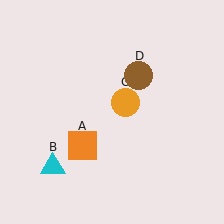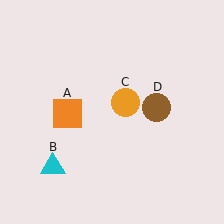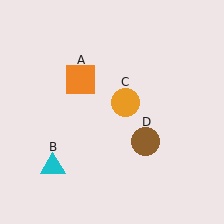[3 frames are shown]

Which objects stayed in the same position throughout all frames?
Cyan triangle (object B) and orange circle (object C) remained stationary.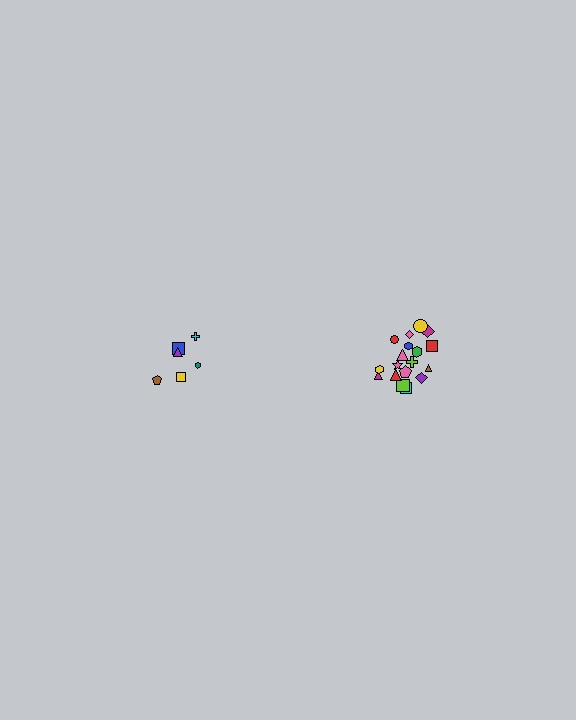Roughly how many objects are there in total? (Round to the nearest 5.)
Roughly 25 objects in total.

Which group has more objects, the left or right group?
The right group.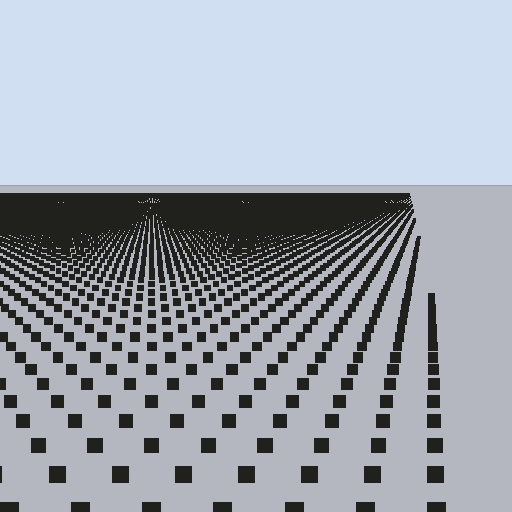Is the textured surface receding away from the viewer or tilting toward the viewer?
The surface is receding away from the viewer. Texture elements get smaller and denser toward the top.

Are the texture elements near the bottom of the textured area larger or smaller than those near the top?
Larger. Near the bottom, elements are closer to the viewer and appear at a bigger on-screen size.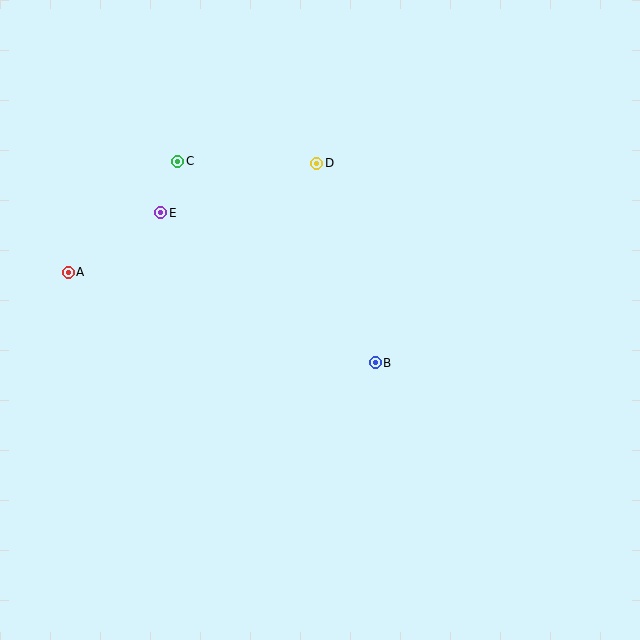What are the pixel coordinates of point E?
Point E is at (161, 213).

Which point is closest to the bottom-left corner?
Point A is closest to the bottom-left corner.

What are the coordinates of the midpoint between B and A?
The midpoint between B and A is at (222, 317).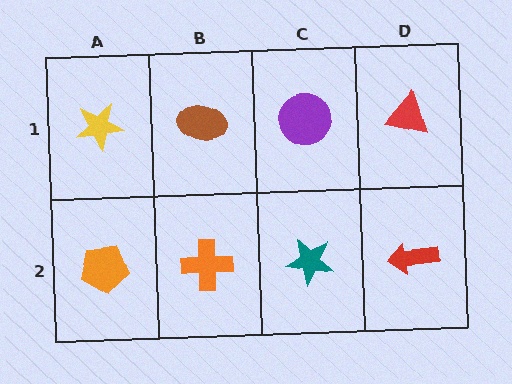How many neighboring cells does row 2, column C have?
3.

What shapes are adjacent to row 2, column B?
A brown ellipse (row 1, column B), an orange pentagon (row 2, column A), a teal star (row 2, column C).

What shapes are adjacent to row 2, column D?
A red triangle (row 1, column D), a teal star (row 2, column C).